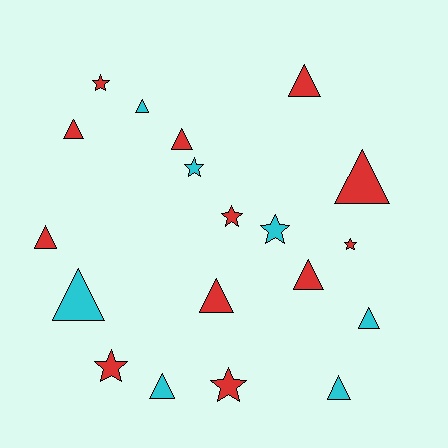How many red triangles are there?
There are 7 red triangles.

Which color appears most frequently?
Red, with 12 objects.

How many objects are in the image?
There are 19 objects.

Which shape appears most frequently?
Triangle, with 12 objects.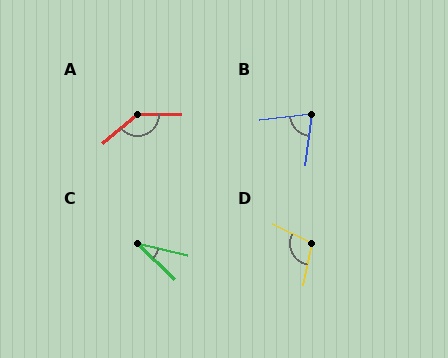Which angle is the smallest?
C, at approximately 30 degrees.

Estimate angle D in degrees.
Approximately 105 degrees.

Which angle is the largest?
A, at approximately 141 degrees.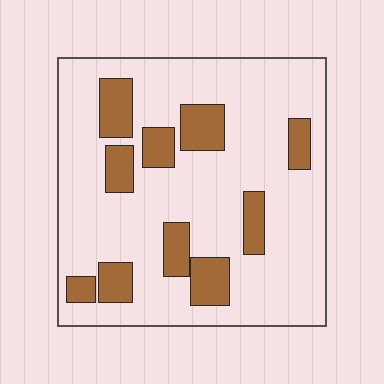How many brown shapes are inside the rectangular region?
10.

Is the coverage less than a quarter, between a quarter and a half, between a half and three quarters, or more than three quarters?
Less than a quarter.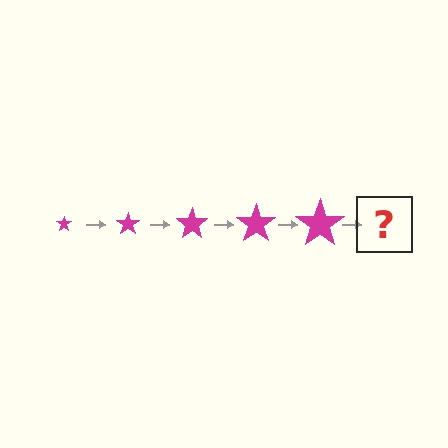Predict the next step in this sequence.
The next step is a magenta star, larger than the previous one.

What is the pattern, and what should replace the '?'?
The pattern is that the star gets progressively larger each step. The '?' should be a magenta star, larger than the previous one.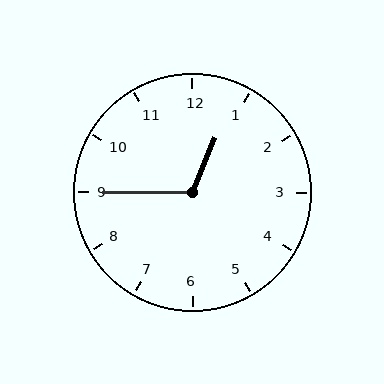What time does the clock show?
12:45.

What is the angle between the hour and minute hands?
Approximately 112 degrees.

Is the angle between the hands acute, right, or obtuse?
It is obtuse.